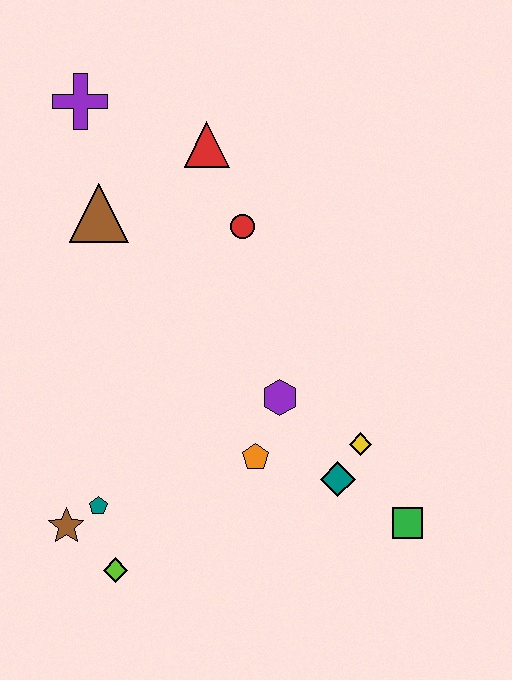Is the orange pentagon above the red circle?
No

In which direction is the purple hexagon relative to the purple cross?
The purple hexagon is below the purple cross.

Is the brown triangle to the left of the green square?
Yes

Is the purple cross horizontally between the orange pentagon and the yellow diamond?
No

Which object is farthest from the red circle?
The lime diamond is farthest from the red circle.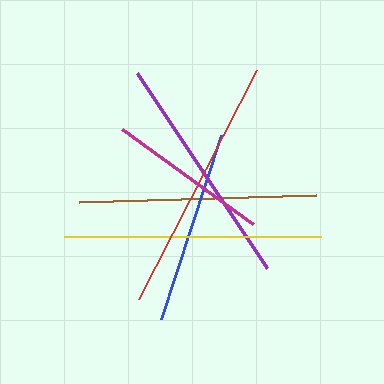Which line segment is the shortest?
The magenta line is the shortest at approximately 162 pixels.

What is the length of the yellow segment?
The yellow segment is approximately 257 pixels long.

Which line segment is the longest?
The red line is the longest at approximately 257 pixels.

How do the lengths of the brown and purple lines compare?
The brown and purple lines are approximately the same length.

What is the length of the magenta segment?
The magenta segment is approximately 162 pixels long.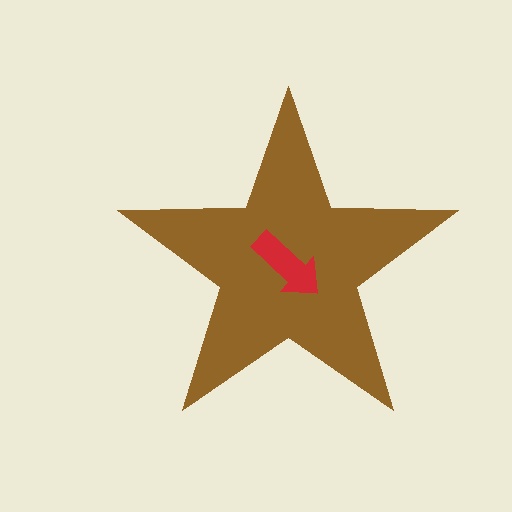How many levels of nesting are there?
2.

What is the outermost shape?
The brown star.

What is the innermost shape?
The red arrow.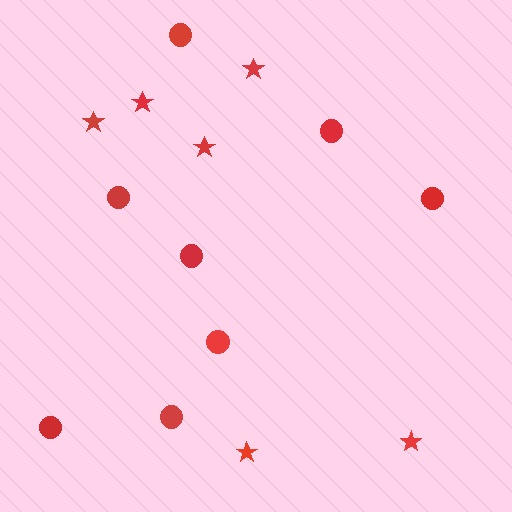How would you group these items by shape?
There are 2 groups: one group of stars (6) and one group of circles (8).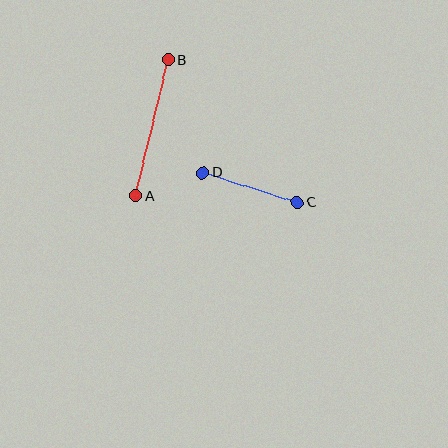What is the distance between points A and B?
The distance is approximately 140 pixels.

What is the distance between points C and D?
The distance is approximately 100 pixels.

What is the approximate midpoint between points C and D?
The midpoint is at approximately (250, 188) pixels.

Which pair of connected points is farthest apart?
Points A and B are farthest apart.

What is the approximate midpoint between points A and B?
The midpoint is at approximately (152, 128) pixels.